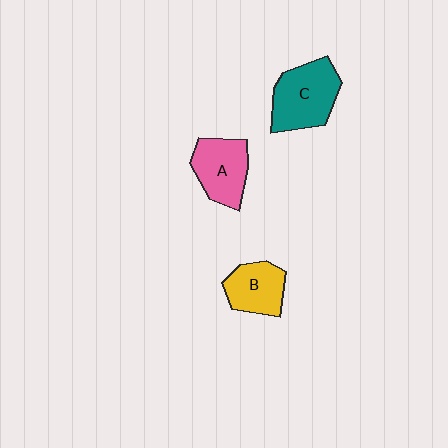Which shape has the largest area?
Shape C (teal).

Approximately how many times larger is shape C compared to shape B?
Approximately 1.4 times.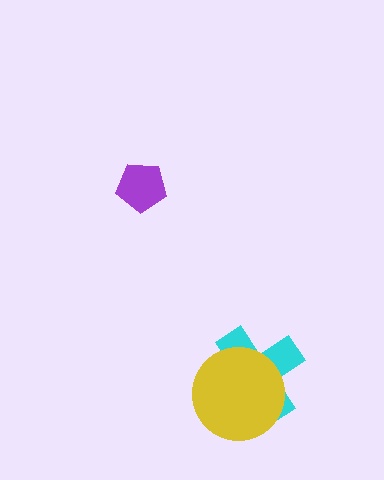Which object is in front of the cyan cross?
The yellow circle is in front of the cyan cross.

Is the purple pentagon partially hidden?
No, no other shape covers it.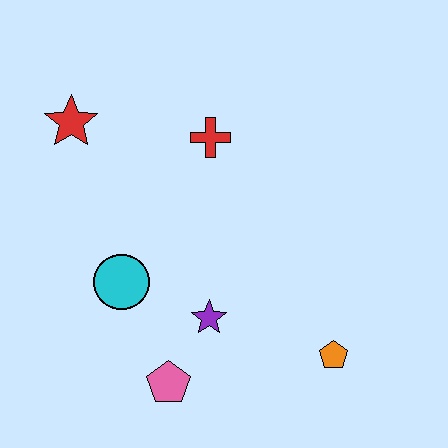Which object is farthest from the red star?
The orange pentagon is farthest from the red star.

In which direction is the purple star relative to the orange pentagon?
The purple star is to the left of the orange pentagon.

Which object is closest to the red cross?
The red star is closest to the red cross.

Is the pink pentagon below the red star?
Yes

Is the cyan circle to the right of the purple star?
No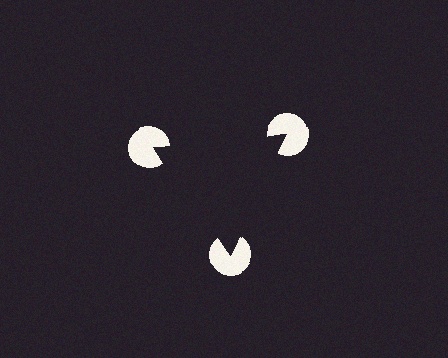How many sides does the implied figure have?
3 sides.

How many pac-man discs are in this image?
There are 3 — one at each vertex of the illusory triangle.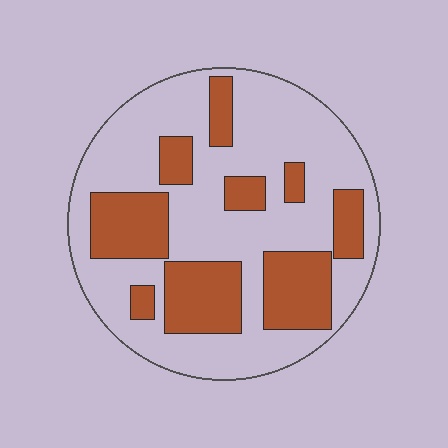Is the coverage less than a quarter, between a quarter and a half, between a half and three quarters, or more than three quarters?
Between a quarter and a half.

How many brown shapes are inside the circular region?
9.